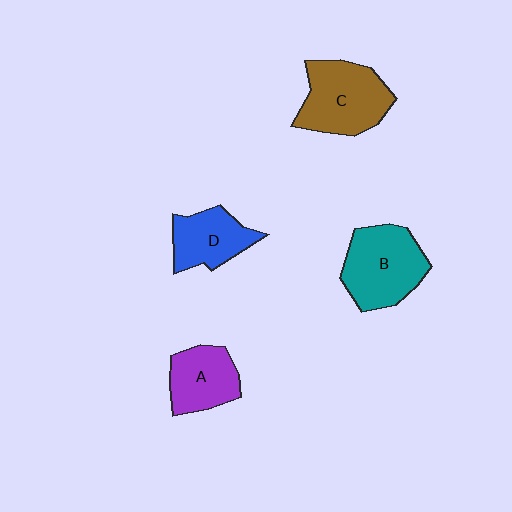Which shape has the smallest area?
Shape D (blue).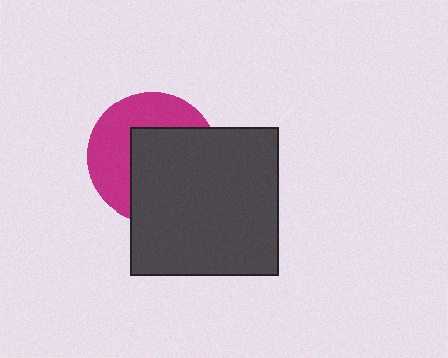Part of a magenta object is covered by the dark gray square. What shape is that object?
It is a circle.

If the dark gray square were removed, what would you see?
You would see the complete magenta circle.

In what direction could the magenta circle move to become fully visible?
The magenta circle could move toward the upper-left. That would shift it out from behind the dark gray square entirely.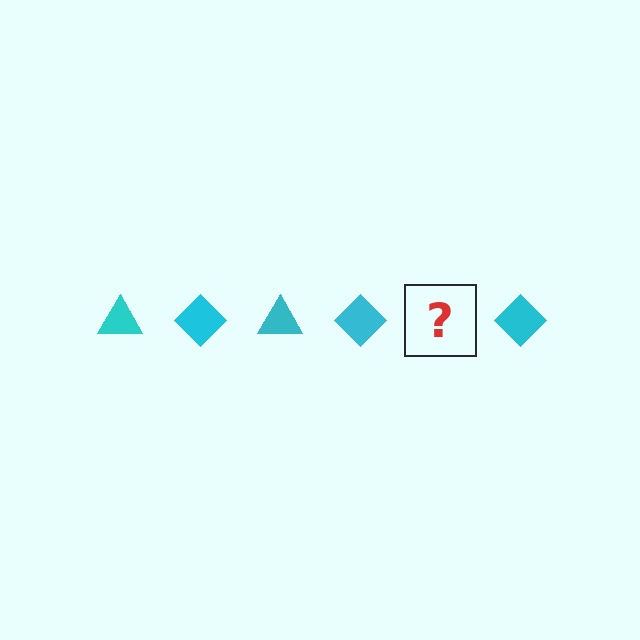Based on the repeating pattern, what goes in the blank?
The blank should be a cyan triangle.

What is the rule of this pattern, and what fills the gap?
The rule is that the pattern cycles through triangle, diamond shapes in cyan. The gap should be filled with a cyan triangle.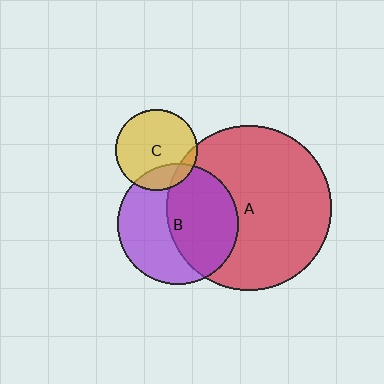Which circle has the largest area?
Circle A (red).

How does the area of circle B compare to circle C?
Approximately 2.2 times.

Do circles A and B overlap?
Yes.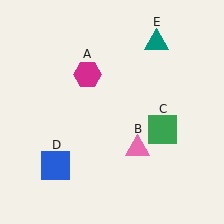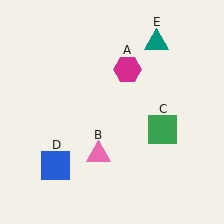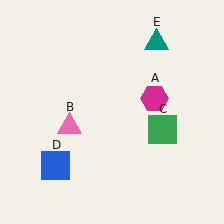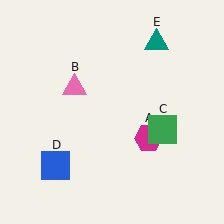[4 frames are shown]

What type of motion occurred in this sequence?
The magenta hexagon (object A), pink triangle (object B) rotated clockwise around the center of the scene.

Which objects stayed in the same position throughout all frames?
Green square (object C) and blue square (object D) and teal triangle (object E) remained stationary.